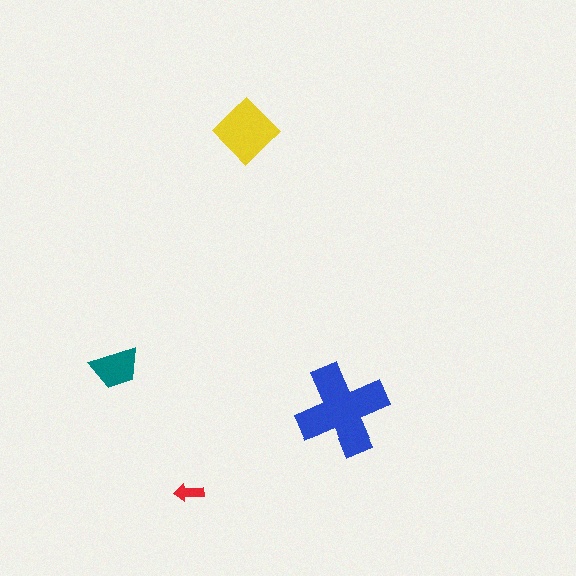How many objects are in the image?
There are 4 objects in the image.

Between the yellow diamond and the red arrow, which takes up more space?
The yellow diamond.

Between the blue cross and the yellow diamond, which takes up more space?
The blue cross.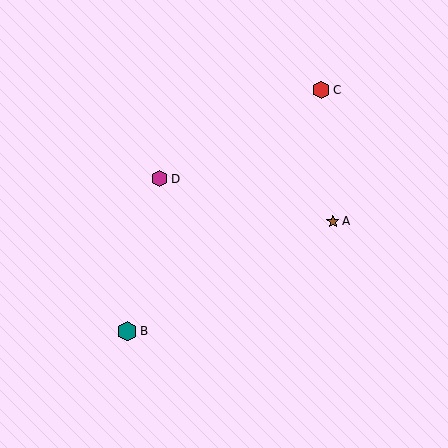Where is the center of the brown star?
The center of the brown star is at (333, 221).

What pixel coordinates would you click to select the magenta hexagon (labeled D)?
Click at (160, 179) to select the magenta hexagon D.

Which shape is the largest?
The teal hexagon (labeled B) is the largest.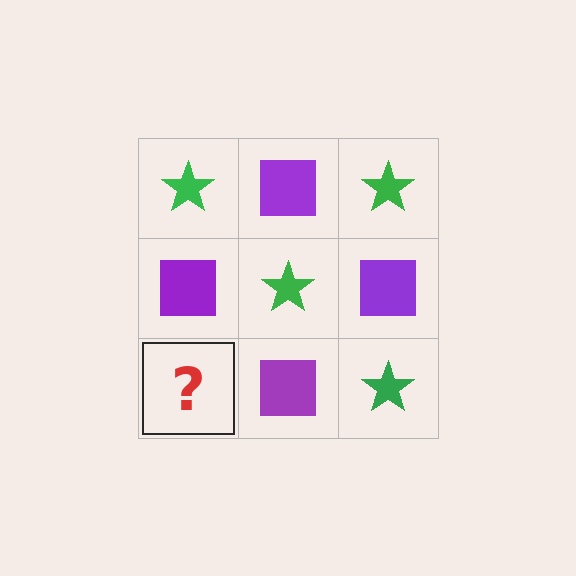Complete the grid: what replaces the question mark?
The question mark should be replaced with a green star.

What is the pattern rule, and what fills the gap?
The rule is that it alternates green star and purple square in a checkerboard pattern. The gap should be filled with a green star.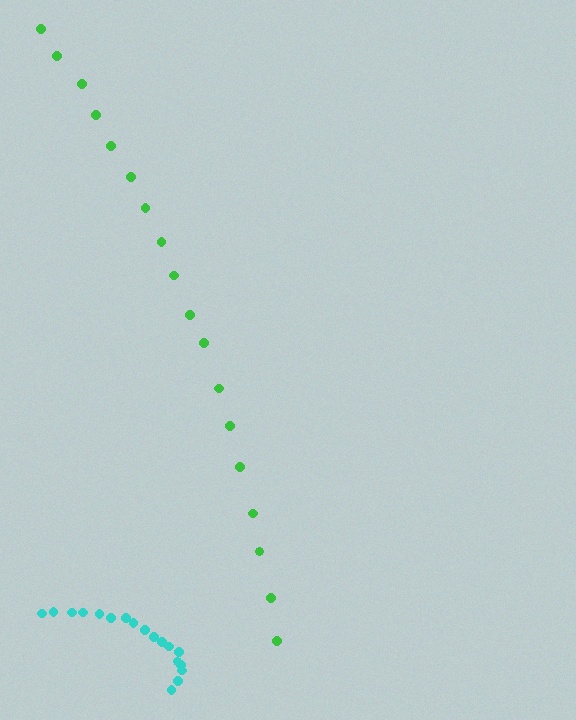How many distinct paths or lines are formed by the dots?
There are 2 distinct paths.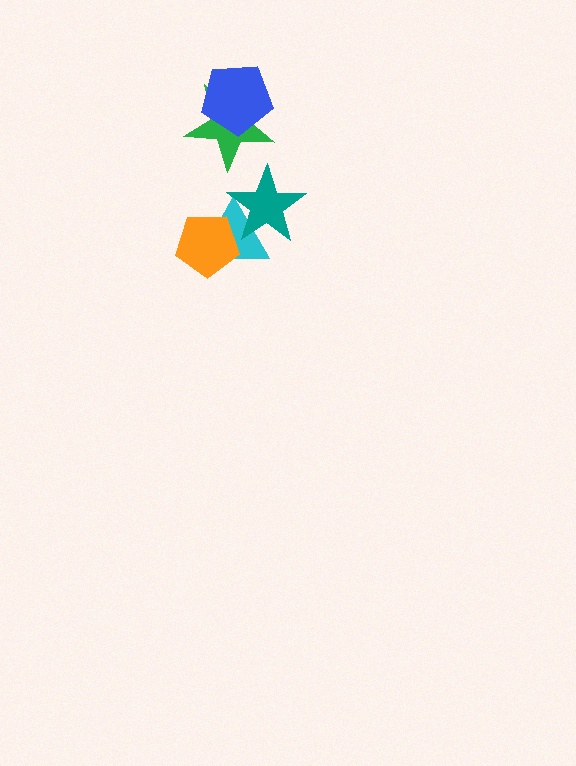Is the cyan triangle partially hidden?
Yes, it is partially covered by another shape.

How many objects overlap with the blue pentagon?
1 object overlaps with the blue pentagon.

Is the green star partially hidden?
Yes, it is partially covered by another shape.